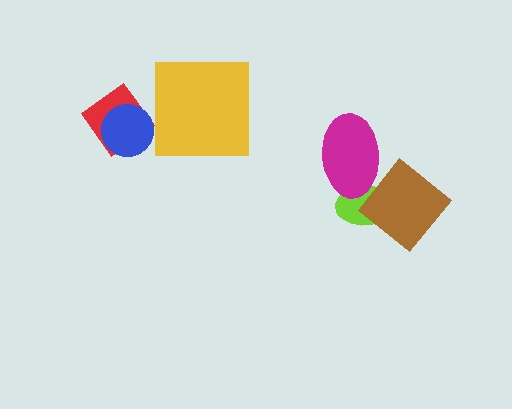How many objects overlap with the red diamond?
1 object overlaps with the red diamond.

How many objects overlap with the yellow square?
0 objects overlap with the yellow square.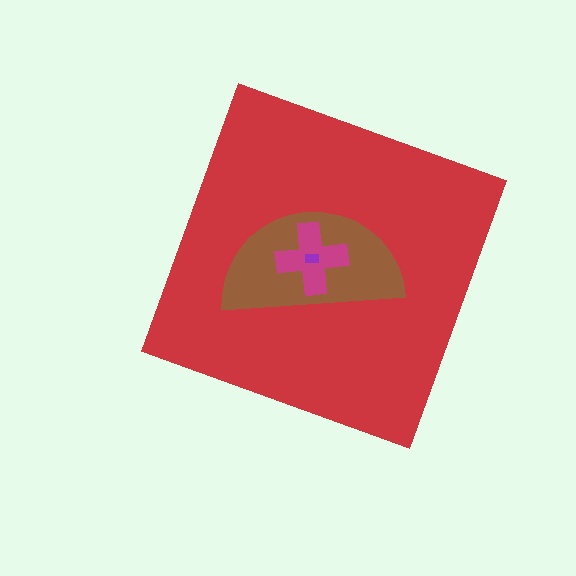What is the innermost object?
The purple rectangle.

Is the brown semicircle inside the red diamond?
Yes.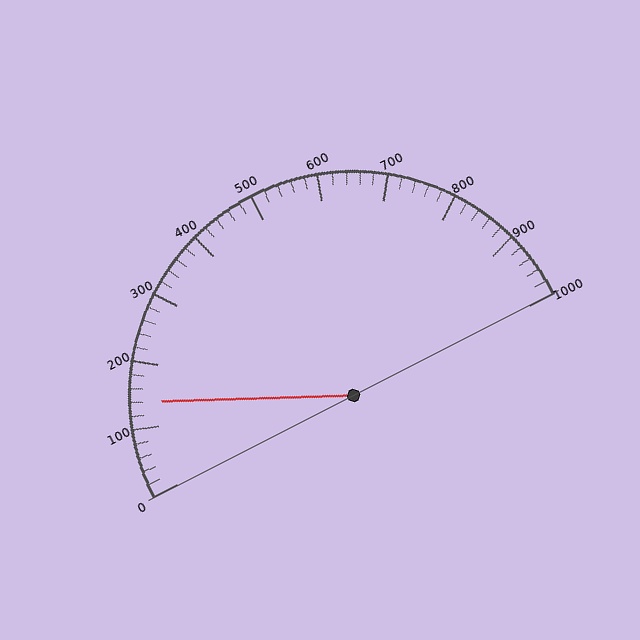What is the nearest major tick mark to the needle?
The nearest major tick mark is 100.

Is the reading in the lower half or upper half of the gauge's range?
The reading is in the lower half of the range (0 to 1000).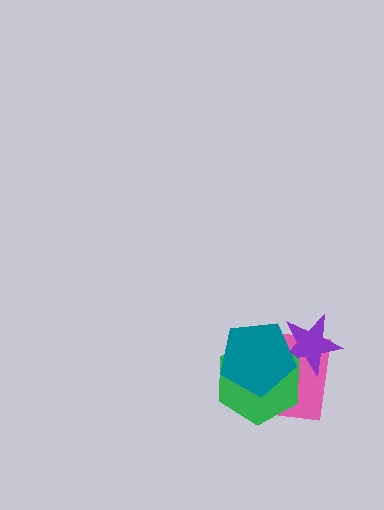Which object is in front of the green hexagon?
The teal pentagon is in front of the green hexagon.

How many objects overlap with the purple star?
3 objects overlap with the purple star.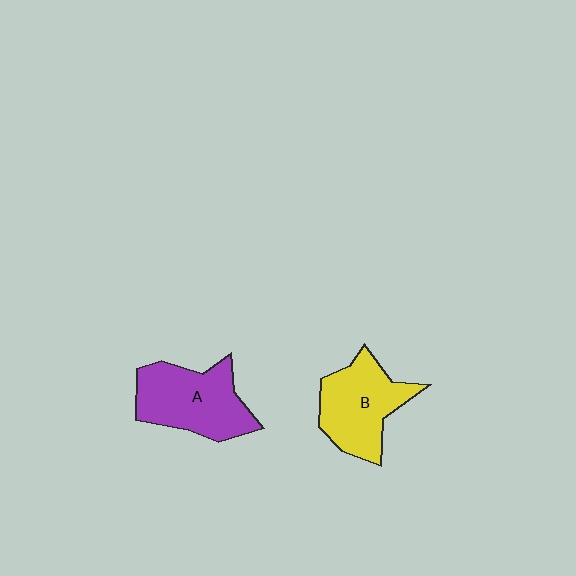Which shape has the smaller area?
Shape B (yellow).